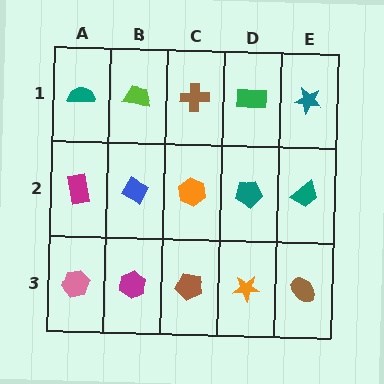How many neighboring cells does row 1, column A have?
2.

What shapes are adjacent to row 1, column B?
A blue diamond (row 2, column B), a teal semicircle (row 1, column A), a brown cross (row 1, column C).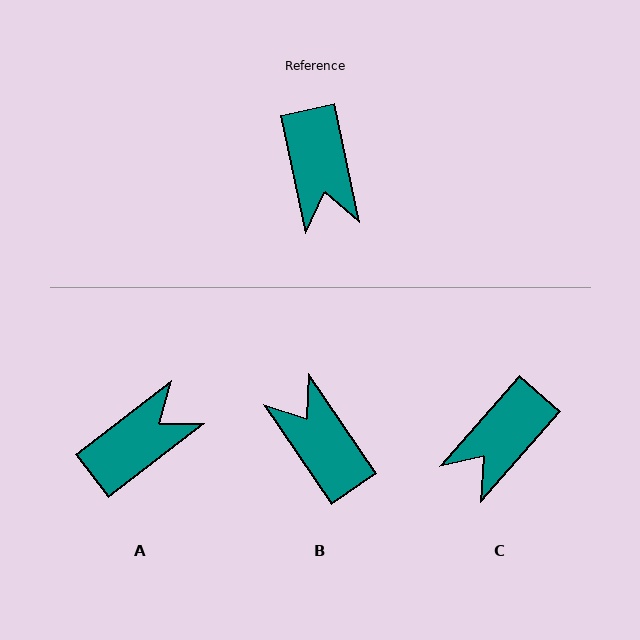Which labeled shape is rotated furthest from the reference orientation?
B, about 157 degrees away.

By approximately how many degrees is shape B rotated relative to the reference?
Approximately 157 degrees clockwise.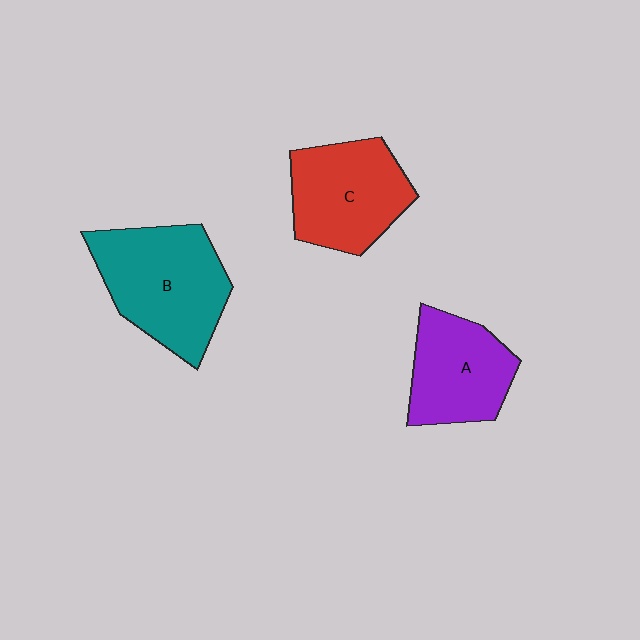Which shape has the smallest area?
Shape A (purple).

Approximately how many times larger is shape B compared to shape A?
Approximately 1.4 times.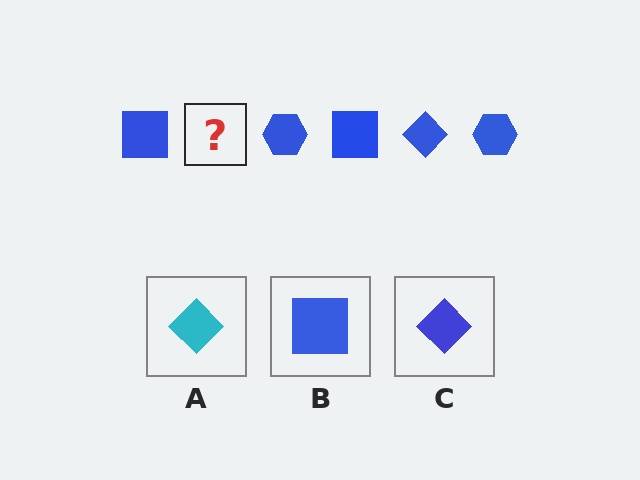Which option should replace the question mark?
Option C.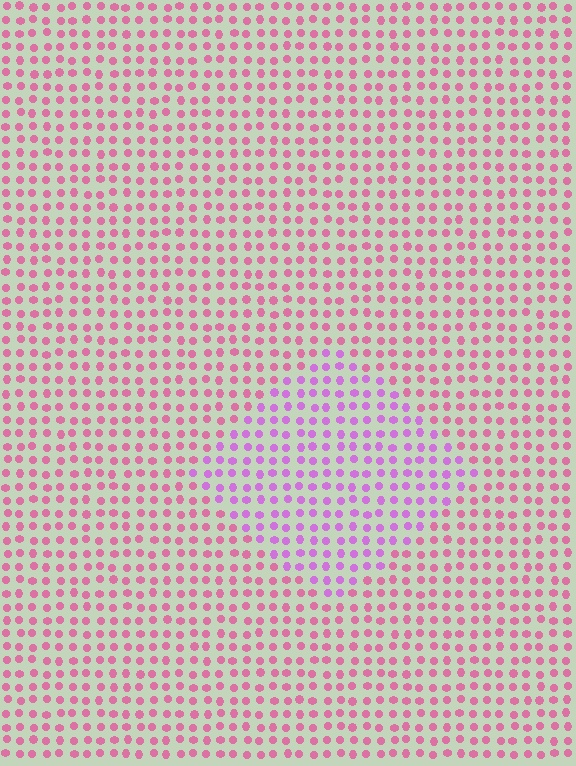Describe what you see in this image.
The image is filled with small pink elements in a uniform arrangement. A diamond-shaped region is visible where the elements are tinted to a slightly different hue, forming a subtle color boundary.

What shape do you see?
I see a diamond.